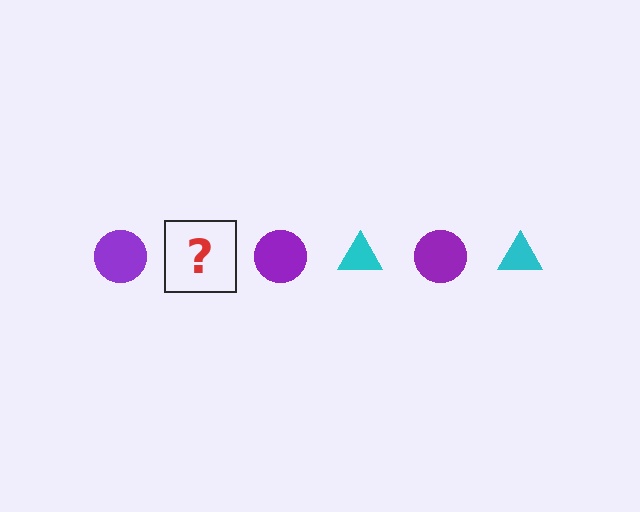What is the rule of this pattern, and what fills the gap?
The rule is that the pattern alternates between purple circle and cyan triangle. The gap should be filled with a cyan triangle.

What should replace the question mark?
The question mark should be replaced with a cyan triangle.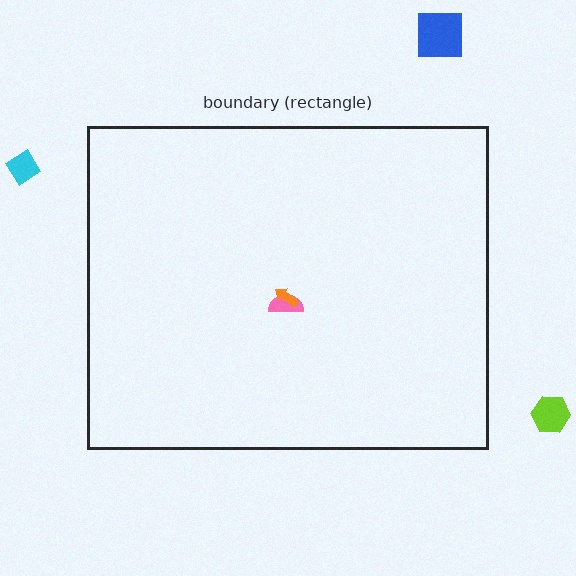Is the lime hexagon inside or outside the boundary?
Outside.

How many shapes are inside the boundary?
2 inside, 3 outside.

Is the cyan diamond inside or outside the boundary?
Outside.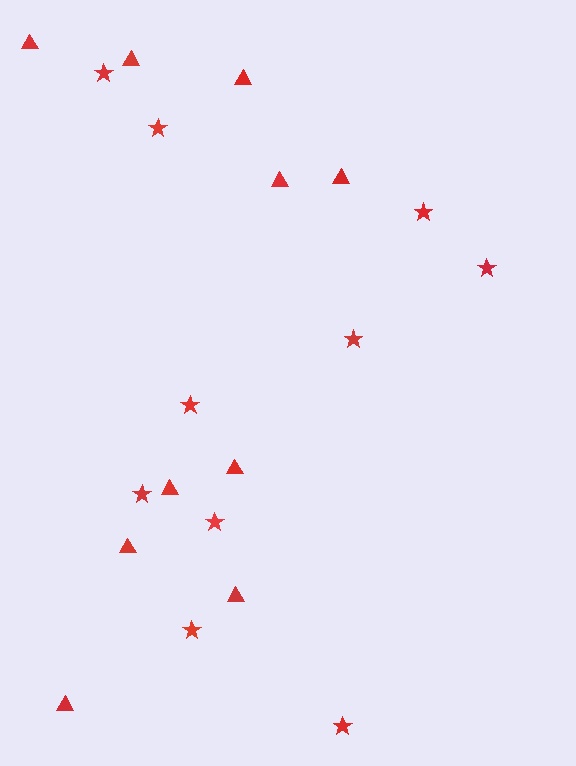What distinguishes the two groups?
There are 2 groups: one group of triangles (10) and one group of stars (10).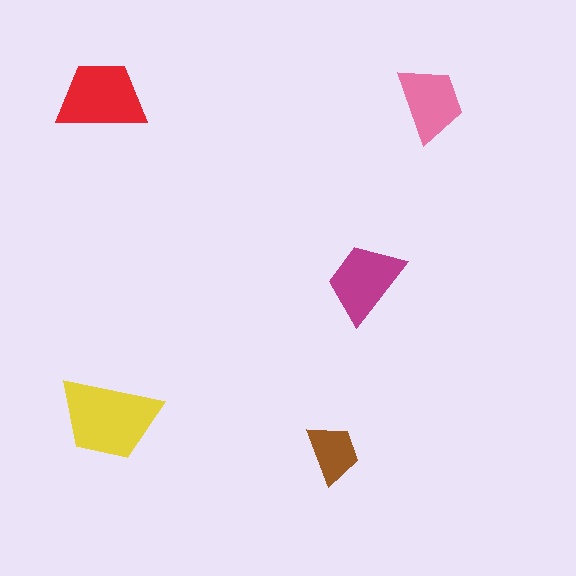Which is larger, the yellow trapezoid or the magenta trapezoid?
The yellow one.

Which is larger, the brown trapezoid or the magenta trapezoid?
The magenta one.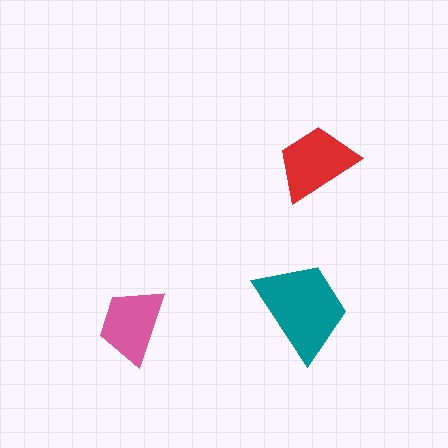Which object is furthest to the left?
The pink trapezoid is leftmost.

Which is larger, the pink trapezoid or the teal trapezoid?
The teal one.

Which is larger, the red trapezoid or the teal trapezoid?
The teal one.